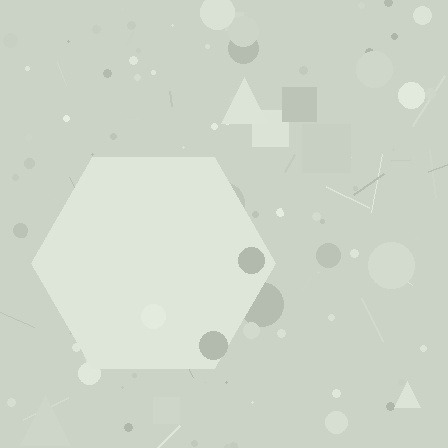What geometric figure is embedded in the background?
A hexagon is embedded in the background.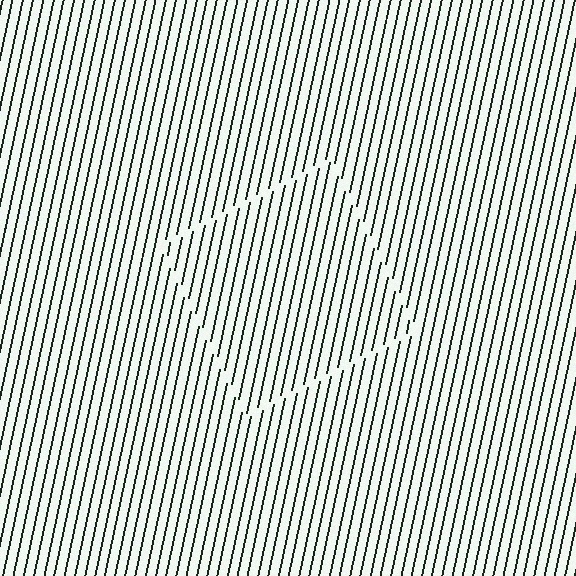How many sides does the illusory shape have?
4 sides — the line-ends trace a square.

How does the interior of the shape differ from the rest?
The interior of the shape contains the same grating, shifted by half a period — the contour is defined by the phase discontinuity where line-ends from the inner and outer gratings abut.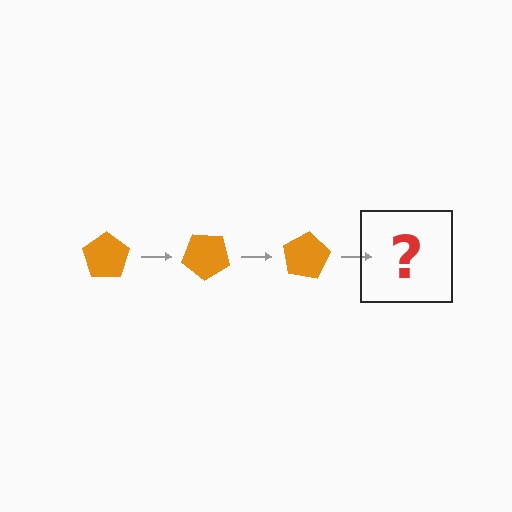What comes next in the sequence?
The next element should be an orange pentagon rotated 120 degrees.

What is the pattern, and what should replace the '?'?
The pattern is that the pentagon rotates 40 degrees each step. The '?' should be an orange pentagon rotated 120 degrees.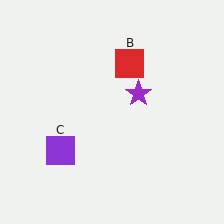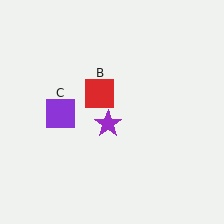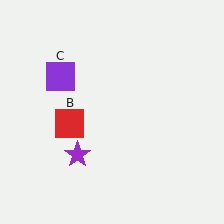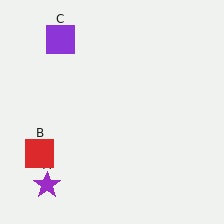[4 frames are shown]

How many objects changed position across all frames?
3 objects changed position: purple star (object A), red square (object B), purple square (object C).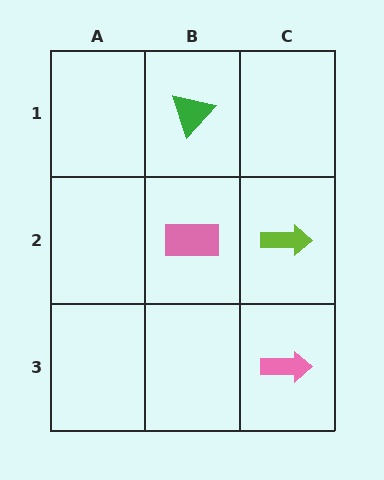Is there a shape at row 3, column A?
No, that cell is empty.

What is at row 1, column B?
A green triangle.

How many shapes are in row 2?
2 shapes.